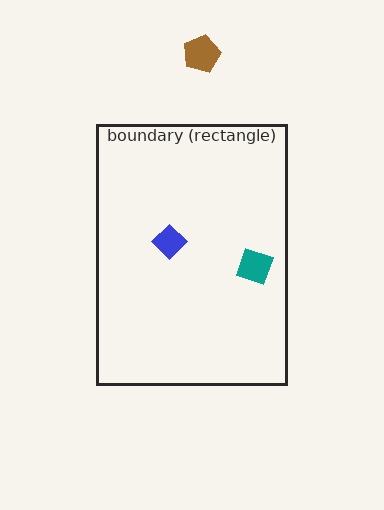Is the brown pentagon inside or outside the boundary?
Outside.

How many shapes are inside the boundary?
2 inside, 1 outside.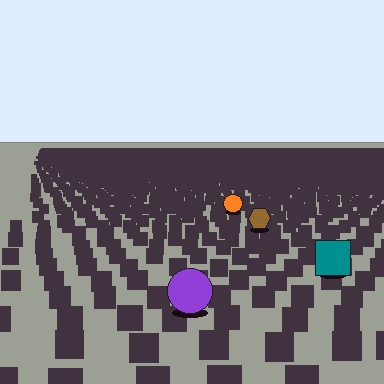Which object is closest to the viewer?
The purple circle is closest. The texture marks near it are larger and more spread out.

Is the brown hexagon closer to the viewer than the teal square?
No. The teal square is closer — you can tell from the texture gradient: the ground texture is coarser near it.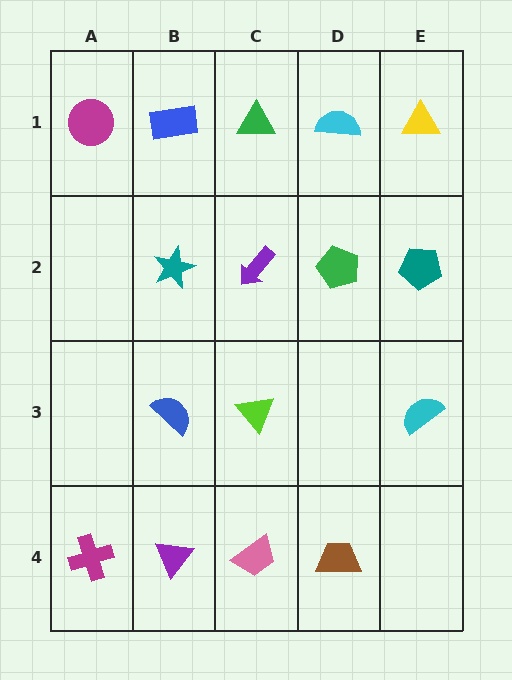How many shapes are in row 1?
5 shapes.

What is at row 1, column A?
A magenta circle.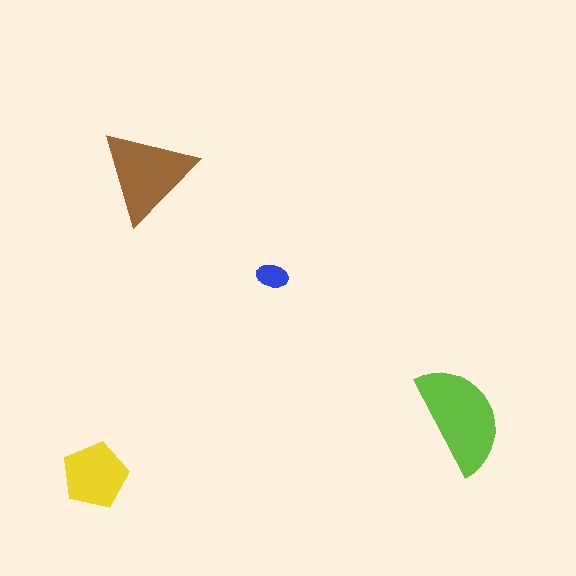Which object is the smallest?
The blue ellipse.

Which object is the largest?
The lime semicircle.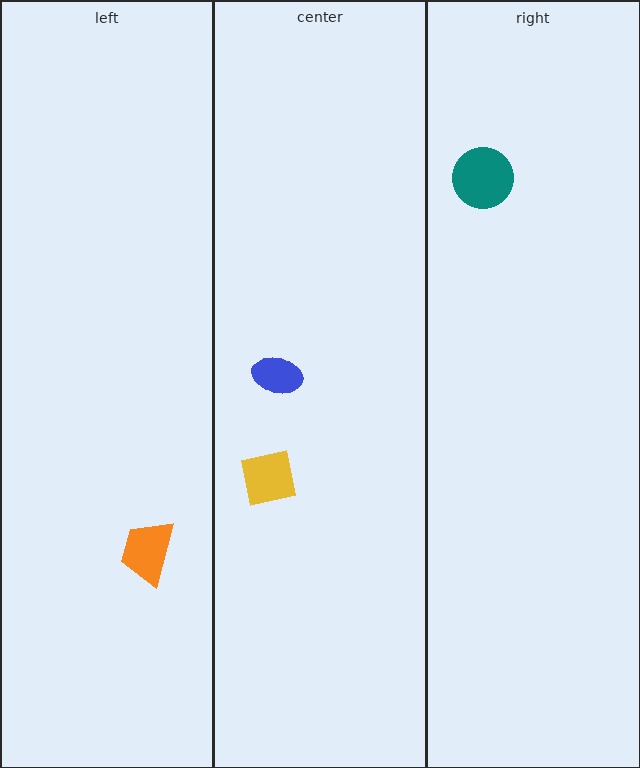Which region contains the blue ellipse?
The center region.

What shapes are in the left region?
The orange trapezoid.